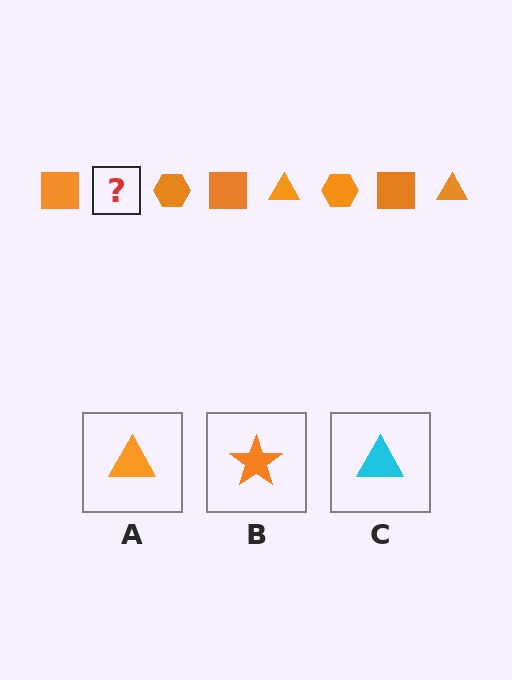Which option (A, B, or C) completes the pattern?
A.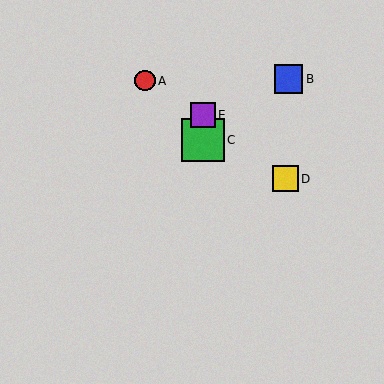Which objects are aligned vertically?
Objects C, E are aligned vertically.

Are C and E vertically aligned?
Yes, both are at x≈203.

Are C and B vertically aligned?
No, C is at x≈203 and B is at x≈289.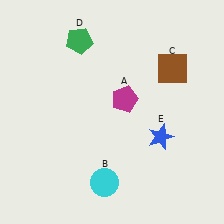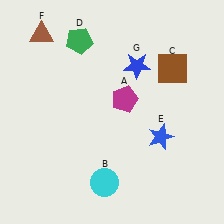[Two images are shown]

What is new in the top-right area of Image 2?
A blue star (G) was added in the top-right area of Image 2.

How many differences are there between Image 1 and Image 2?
There are 2 differences between the two images.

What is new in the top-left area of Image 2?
A brown triangle (F) was added in the top-left area of Image 2.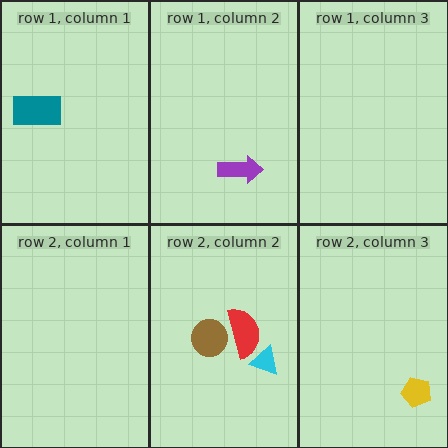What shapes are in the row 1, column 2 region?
The purple arrow.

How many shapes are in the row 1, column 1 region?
1.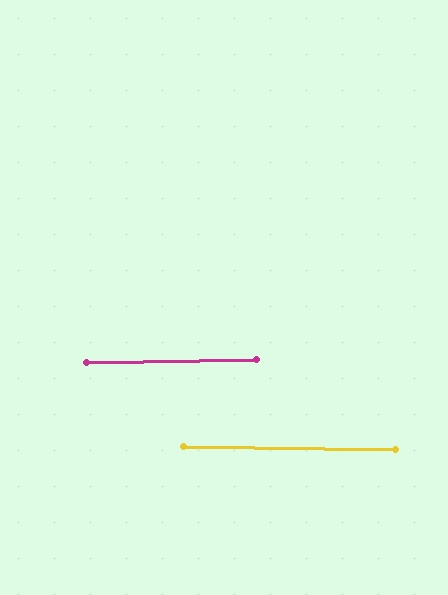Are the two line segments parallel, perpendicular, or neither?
Parallel — their directions differ by only 1.9°.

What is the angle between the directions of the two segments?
Approximately 2 degrees.